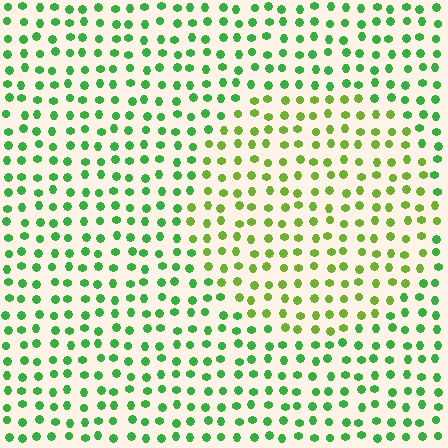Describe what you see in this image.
The image is filled with small green elements in a uniform arrangement. A circle-shaped region is visible where the elements are tinted to a slightly different hue, forming a subtle color boundary.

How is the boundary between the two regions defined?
The boundary is defined purely by a slight shift in hue (about 34 degrees). Spacing, size, and orientation are identical on both sides.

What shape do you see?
I see a circle.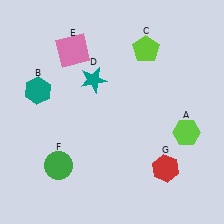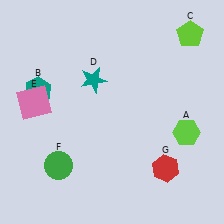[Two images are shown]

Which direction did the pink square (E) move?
The pink square (E) moved down.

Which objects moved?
The objects that moved are: the lime pentagon (C), the pink square (E).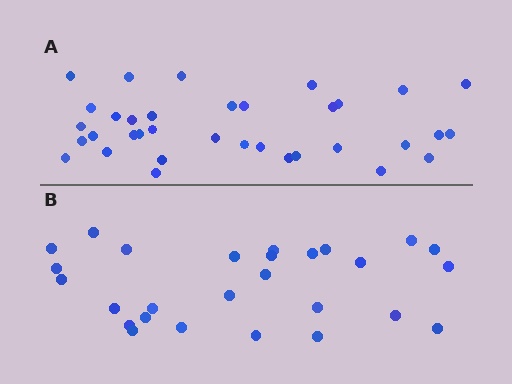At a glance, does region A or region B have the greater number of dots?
Region A (the top region) has more dots.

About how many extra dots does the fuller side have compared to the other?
Region A has roughly 8 or so more dots than region B.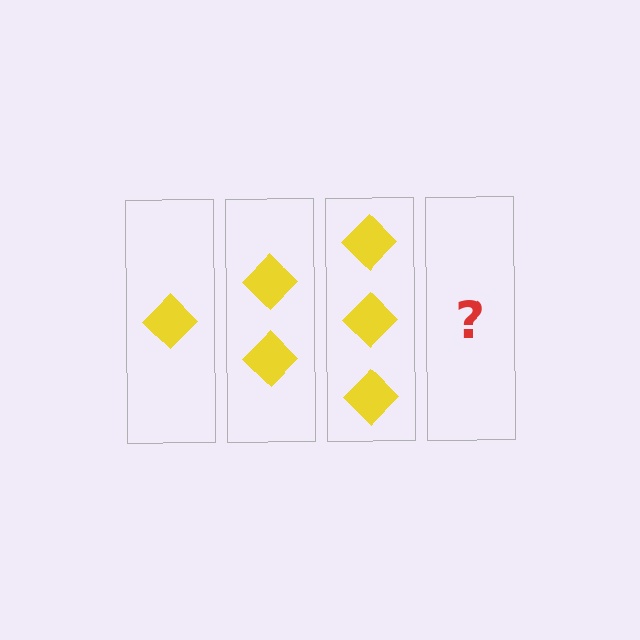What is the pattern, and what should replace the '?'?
The pattern is that each step adds one more diamond. The '?' should be 4 diamonds.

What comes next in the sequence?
The next element should be 4 diamonds.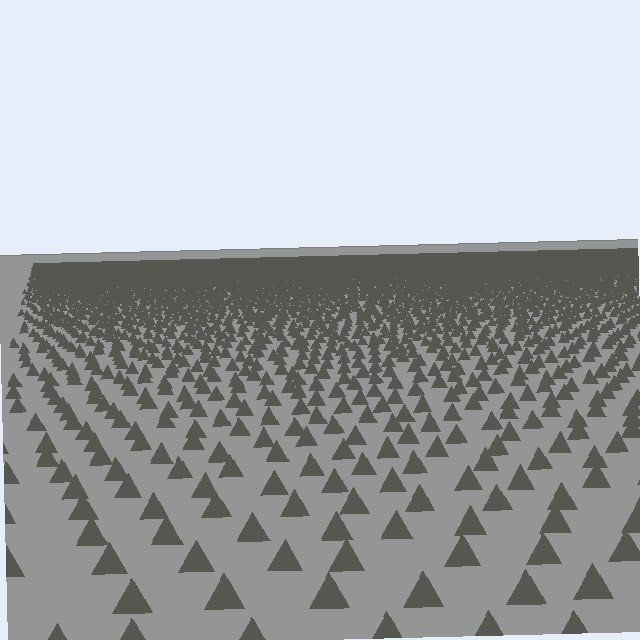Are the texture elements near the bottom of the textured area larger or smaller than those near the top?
Larger. Near the bottom, elements are closer to the viewer and appear at a bigger on-screen size.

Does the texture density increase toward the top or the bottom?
Density increases toward the top.